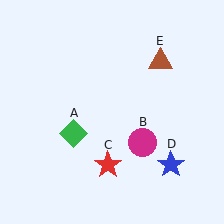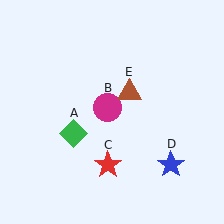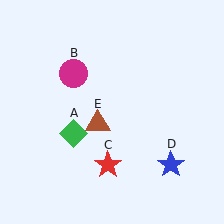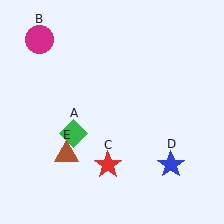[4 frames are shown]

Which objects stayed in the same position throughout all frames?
Green diamond (object A) and red star (object C) and blue star (object D) remained stationary.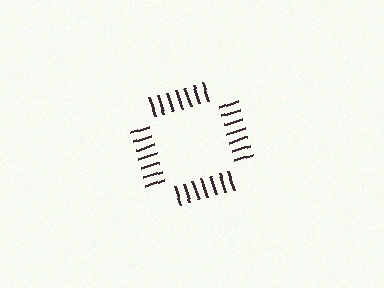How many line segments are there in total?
28 — 7 along each of the 4 edges.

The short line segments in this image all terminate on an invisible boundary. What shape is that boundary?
An illusory square — the line segments terminate on its edges but no continuous stroke is drawn.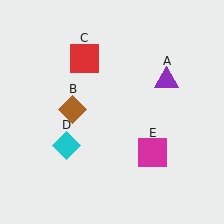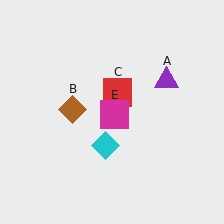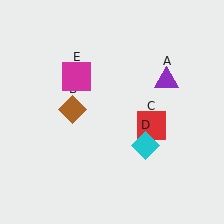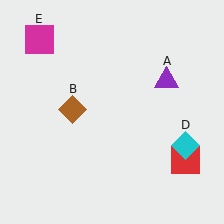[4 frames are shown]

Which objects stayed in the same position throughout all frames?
Purple triangle (object A) and brown diamond (object B) remained stationary.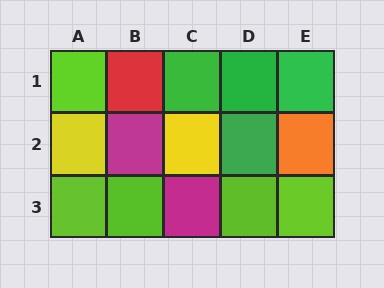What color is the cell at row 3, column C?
Magenta.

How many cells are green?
4 cells are green.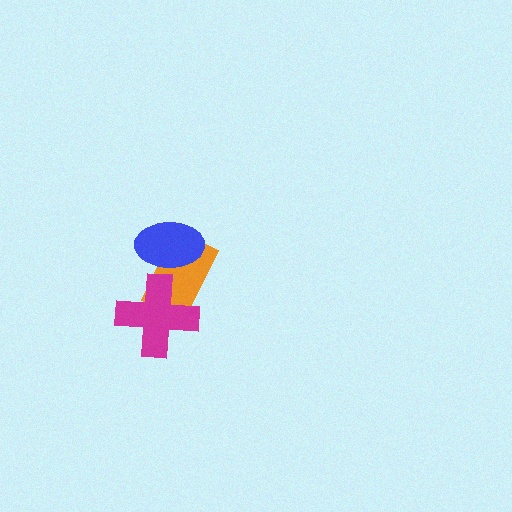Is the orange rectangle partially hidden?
Yes, it is partially covered by another shape.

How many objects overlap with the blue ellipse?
1 object overlaps with the blue ellipse.